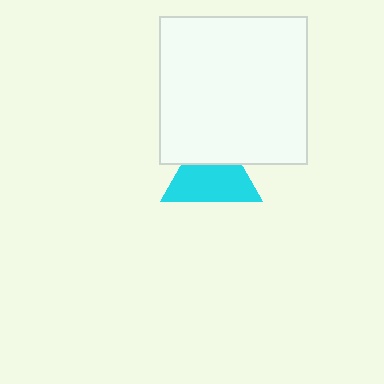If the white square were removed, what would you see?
You would see the complete cyan triangle.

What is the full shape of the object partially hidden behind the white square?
The partially hidden object is a cyan triangle.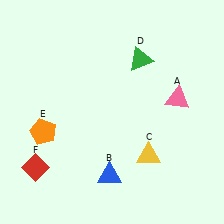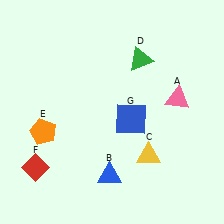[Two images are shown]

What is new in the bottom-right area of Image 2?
A blue square (G) was added in the bottom-right area of Image 2.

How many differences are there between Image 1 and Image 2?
There is 1 difference between the two images.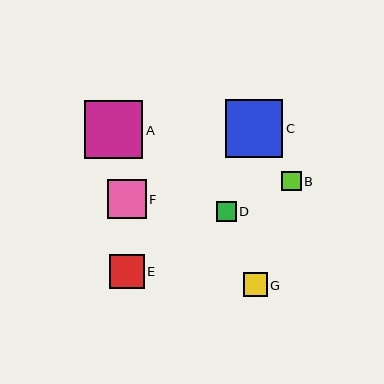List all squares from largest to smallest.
From largest to smallest: A, C, F, E, G, D, B.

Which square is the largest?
Square A is the largest with a size of approximately 58 pixels.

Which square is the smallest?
Square B is the smallest with a size of approximately 19 pixels.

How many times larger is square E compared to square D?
Square E is approximately 1.7 times the size of square D.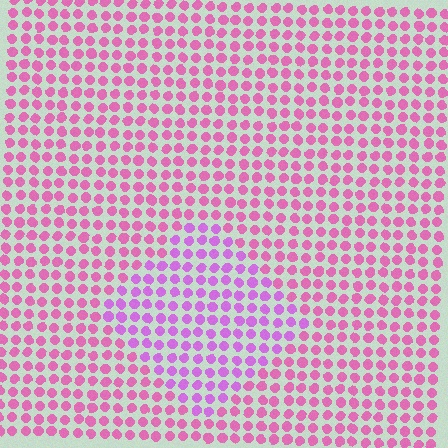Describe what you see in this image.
The image is filled with small pink elements in a uniform arrangement. A diamond-shaped region is visible where the elements are tinted to a slightly different hue, forming a subtle color boundary.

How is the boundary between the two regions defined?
The boundary is defined purely by a slight shift in hue (about 31 degrees). Spacing, size, and orientation are identical on both sides.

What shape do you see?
I see a diamond.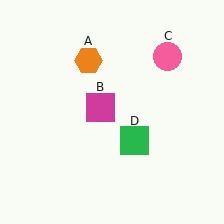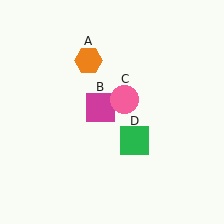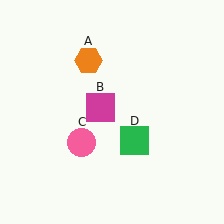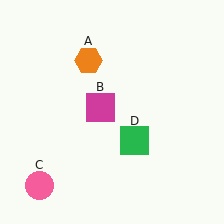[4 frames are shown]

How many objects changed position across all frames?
1 object changed position: pink circle (object C).